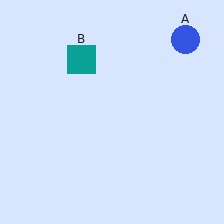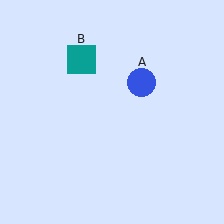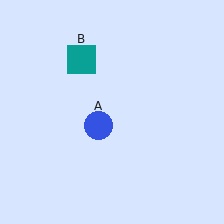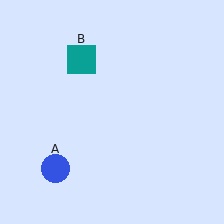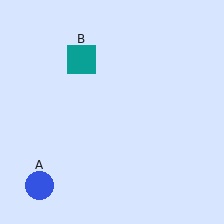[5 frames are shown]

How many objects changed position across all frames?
1 object changed position: blue circle (object A).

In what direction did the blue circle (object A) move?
The blue circle (object A) moved down and to the left.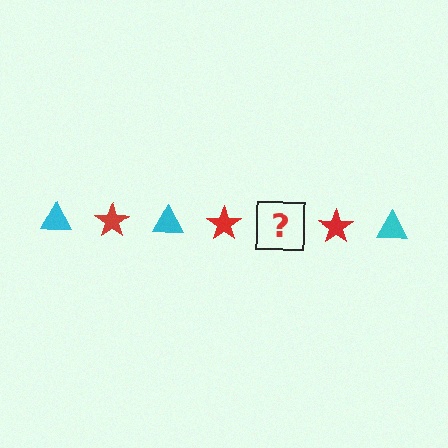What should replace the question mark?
The question mark should be replaced with a cyan triangle.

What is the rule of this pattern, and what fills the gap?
The rule is that the pattern alternates between cyan triangle and red star. The gap should be filled with a cyan triangle.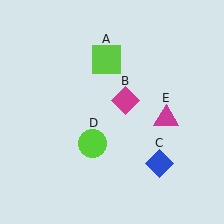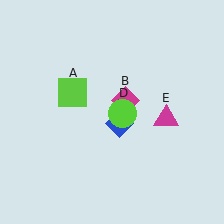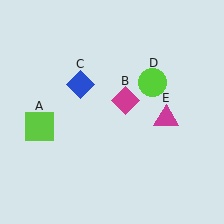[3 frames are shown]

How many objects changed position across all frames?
3 objects changed position: lime square (object A), blue diamond (object C), lime circle (object D).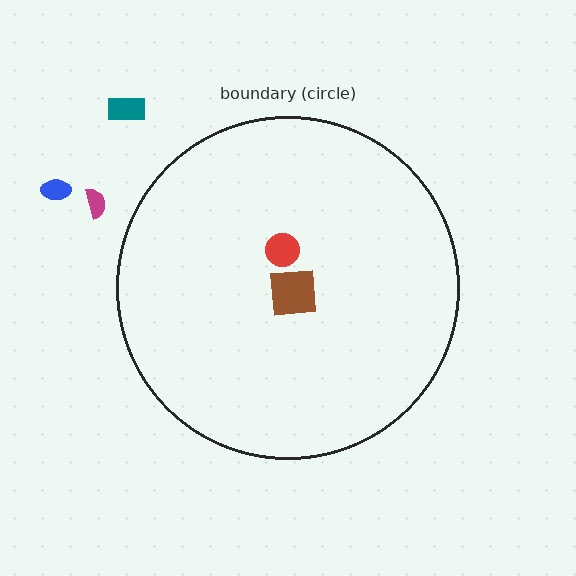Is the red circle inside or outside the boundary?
Inside.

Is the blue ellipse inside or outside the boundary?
Outside.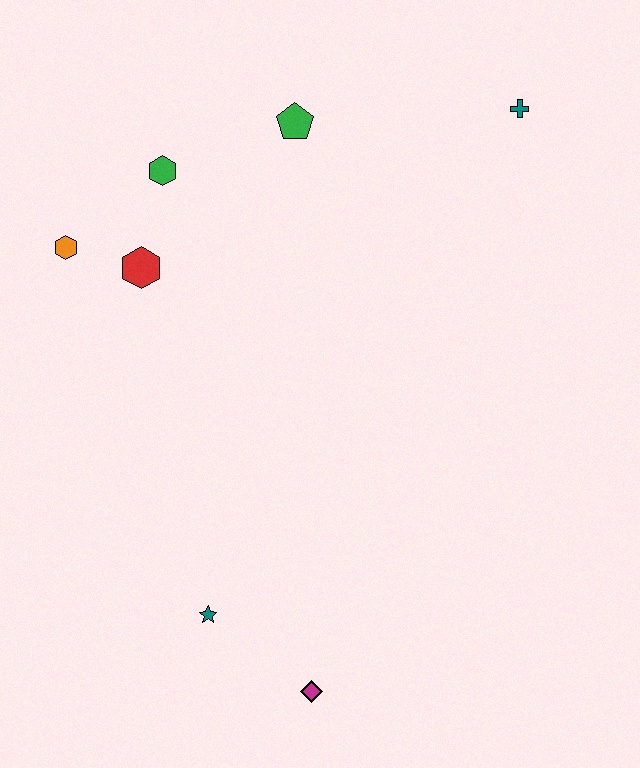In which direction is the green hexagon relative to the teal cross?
The green hexagon is to the left of the teal cross.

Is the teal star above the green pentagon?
No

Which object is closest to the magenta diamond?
The teal star is closest to the magenta diamond.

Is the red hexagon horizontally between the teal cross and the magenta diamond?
No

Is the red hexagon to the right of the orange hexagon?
Yes